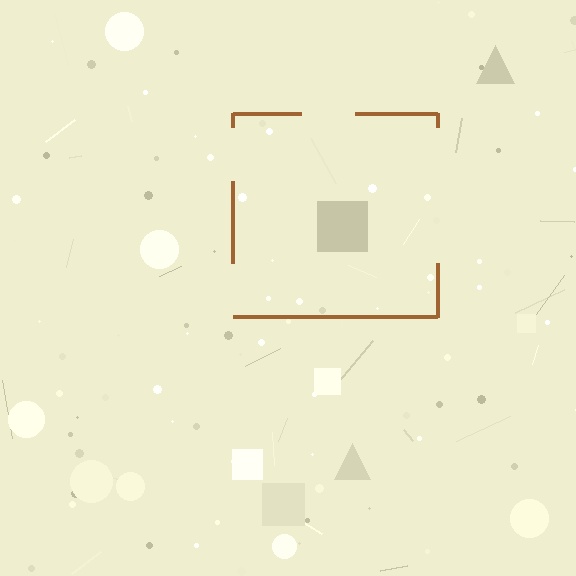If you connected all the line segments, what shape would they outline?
They would outline a square.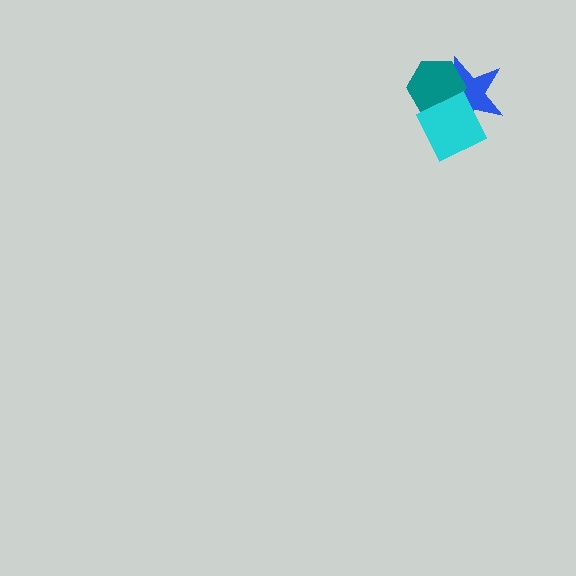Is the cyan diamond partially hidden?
No, no other shape covers it.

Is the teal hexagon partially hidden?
Yes, it is partially covered by another shape.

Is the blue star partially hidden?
Yes, it is partially covered by another shape.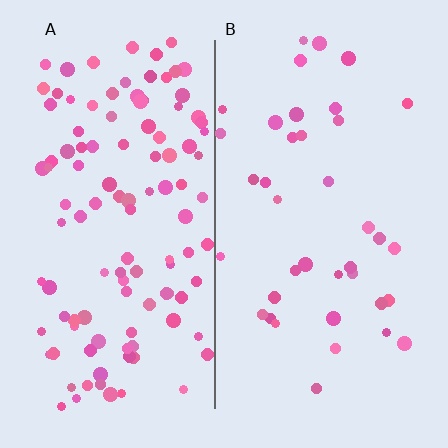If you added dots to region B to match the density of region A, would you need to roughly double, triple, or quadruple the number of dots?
Approximately triple.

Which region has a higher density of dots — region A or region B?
A (the left).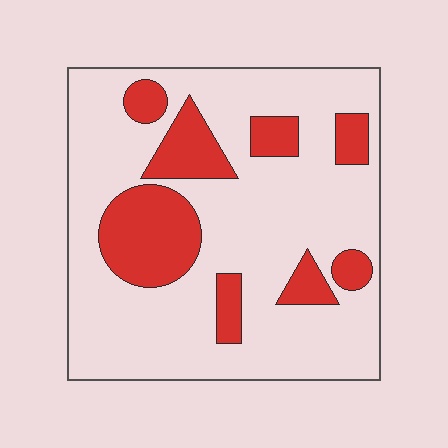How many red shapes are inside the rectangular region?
8.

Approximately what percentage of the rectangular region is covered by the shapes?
Approximately 25%.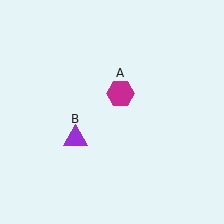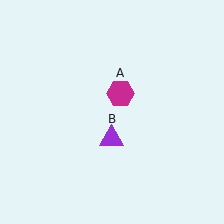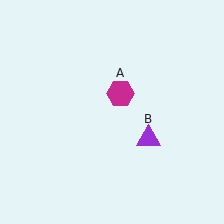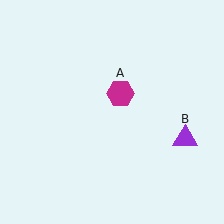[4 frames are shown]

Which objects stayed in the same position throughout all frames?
Magenta hexagon (object A) remained stationary.